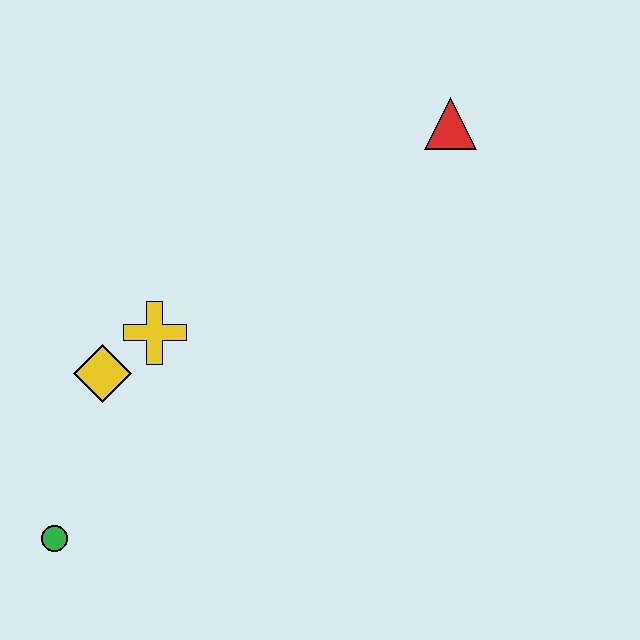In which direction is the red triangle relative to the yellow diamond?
The red triangle is to the right of the yellow diamond.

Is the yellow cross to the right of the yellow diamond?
Yes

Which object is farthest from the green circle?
The red triangle is farthest from the green circle.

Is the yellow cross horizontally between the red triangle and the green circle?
Yes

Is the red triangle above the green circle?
Yes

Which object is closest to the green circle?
The yellow diamond is closest to the green circle.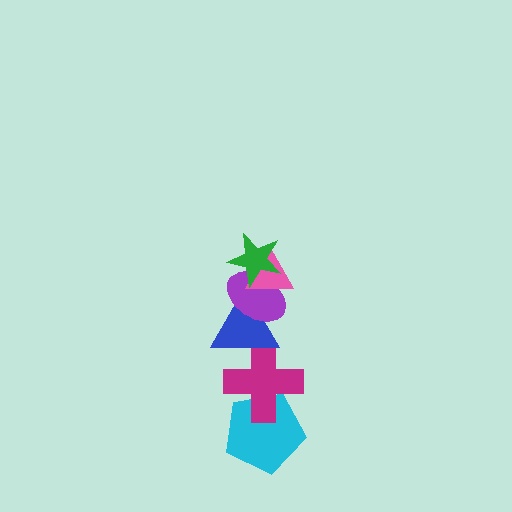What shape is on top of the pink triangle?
The green star is on top of the pink triangle.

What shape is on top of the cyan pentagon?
The magenta cross is on top of the cyan pentagon.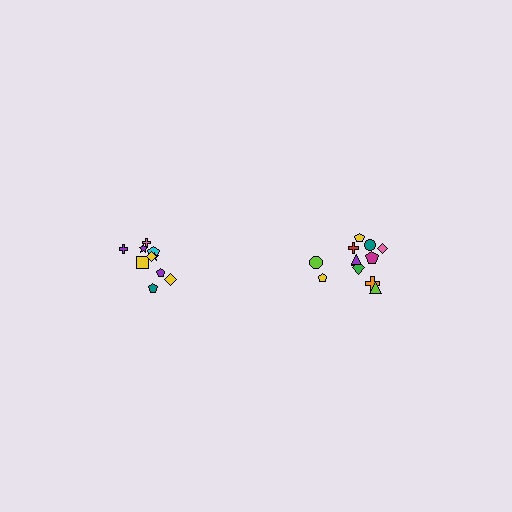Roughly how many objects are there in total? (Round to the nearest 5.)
Roughly 20 objects in total.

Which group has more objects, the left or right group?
The right group.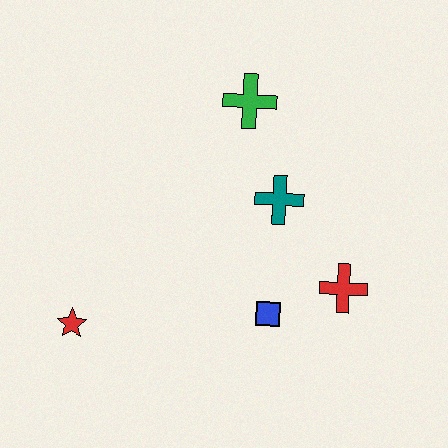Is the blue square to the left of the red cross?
Yes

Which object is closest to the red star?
The blue square is closest to the red star.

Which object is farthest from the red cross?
The red star is farthest from the red cross.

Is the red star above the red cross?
No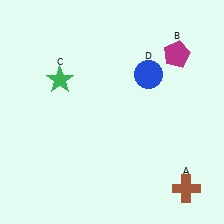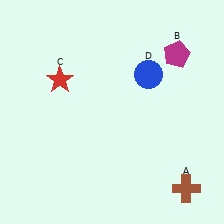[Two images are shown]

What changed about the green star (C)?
In Image 1, C is green. In Image 2, it changed to red.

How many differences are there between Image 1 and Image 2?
There is 1 difference between the two images.